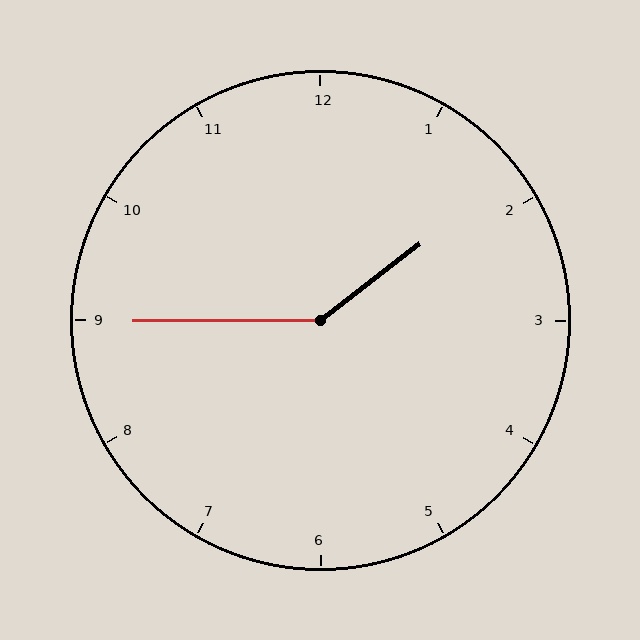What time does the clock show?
1:45.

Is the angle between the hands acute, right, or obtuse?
It is obtuse.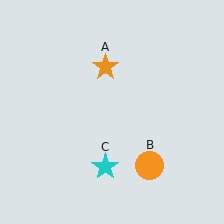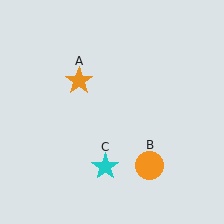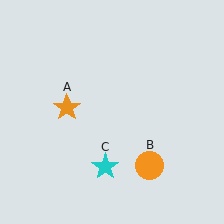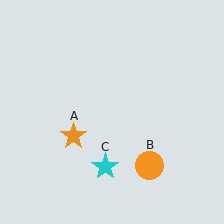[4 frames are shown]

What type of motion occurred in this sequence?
The orange star (object A) rotated counterclockwise around the center of the scene.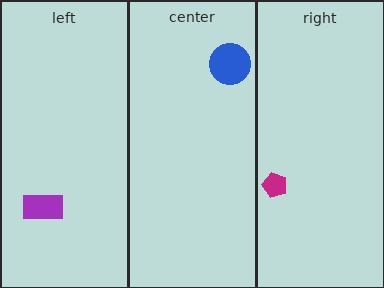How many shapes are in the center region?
1.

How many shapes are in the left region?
1.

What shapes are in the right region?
The magenta pentagon.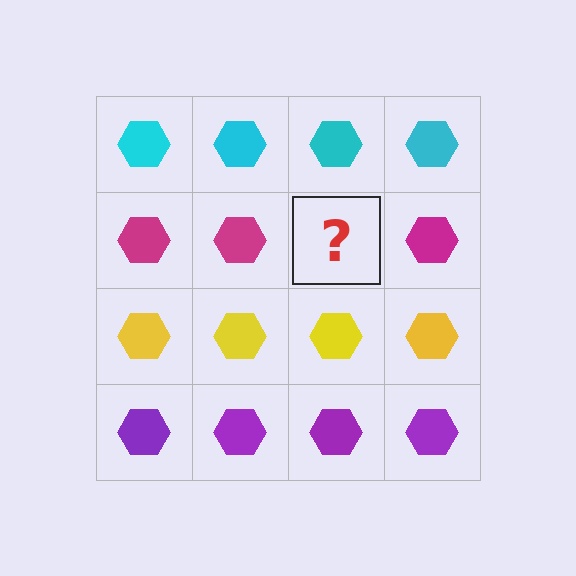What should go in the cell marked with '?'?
The missing cell should contain a magenta hexagon.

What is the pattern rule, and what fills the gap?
The rule is that each row has a consistent color. The gap should be filled with a magenta hexagon.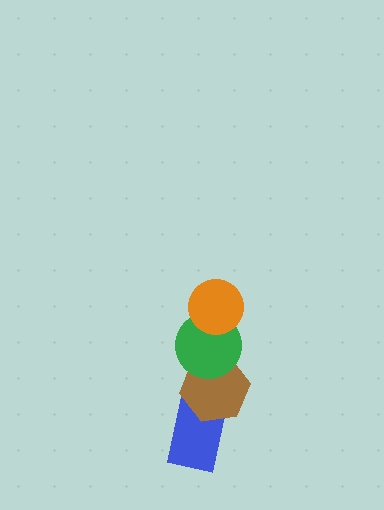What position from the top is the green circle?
The green circle is 2nd from the top.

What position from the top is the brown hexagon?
The brown hexagon is 3rd from the top.